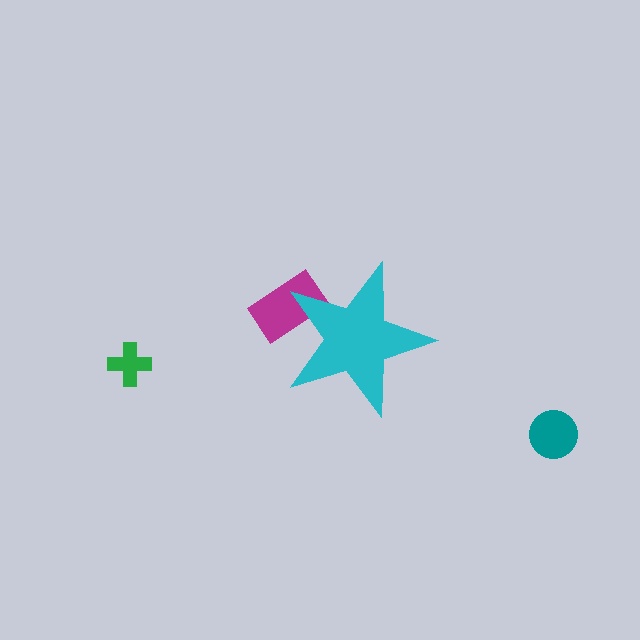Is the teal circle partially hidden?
No, the teal circle is fully visible.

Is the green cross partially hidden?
No, the green cross is fully visible.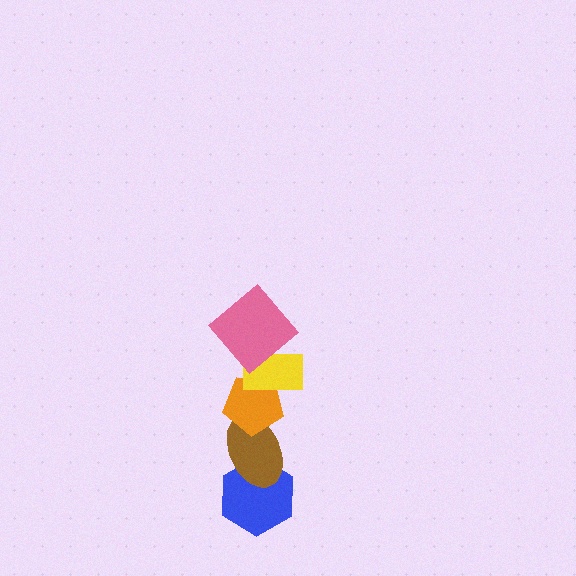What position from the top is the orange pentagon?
The orange pentagon is 3rd from the top.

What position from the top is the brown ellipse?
The brown ellipse is 4th from the top.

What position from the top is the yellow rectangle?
The yellow rectangle is 2nd from the top.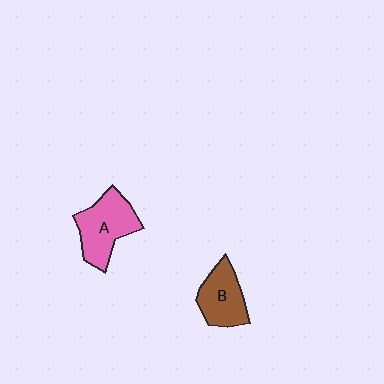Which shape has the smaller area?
Shape B (brown).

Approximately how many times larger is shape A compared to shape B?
Approximately 1.3 times.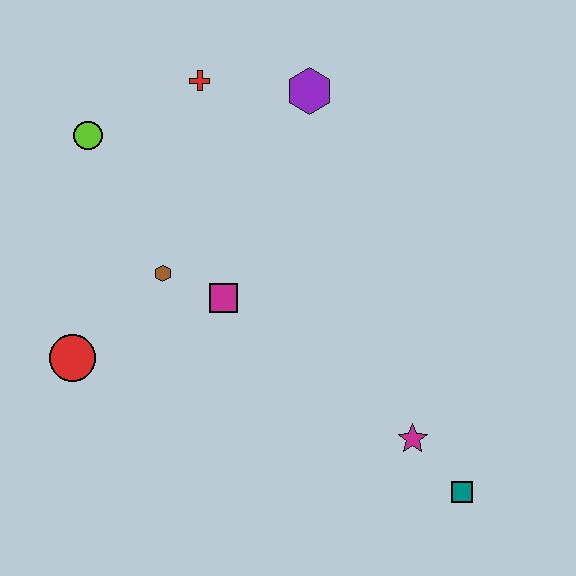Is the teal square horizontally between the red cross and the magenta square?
No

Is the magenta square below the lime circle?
Yes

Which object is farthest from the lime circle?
The teal square is farthest from the lime circle.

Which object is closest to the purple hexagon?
The red cross is closest to the purple hexagon.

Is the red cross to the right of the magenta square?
No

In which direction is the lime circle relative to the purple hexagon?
The lime circle is to the left of the purple hexagon.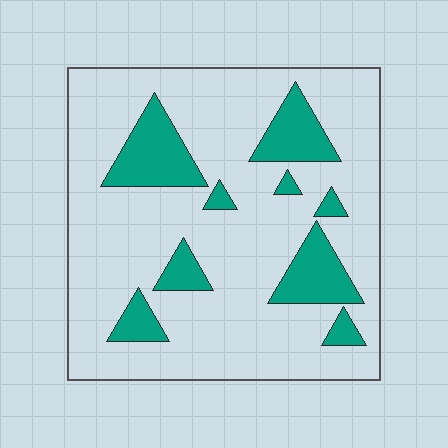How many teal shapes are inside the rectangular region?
9.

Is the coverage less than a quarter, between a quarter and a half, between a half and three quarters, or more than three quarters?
Less than a quarter.